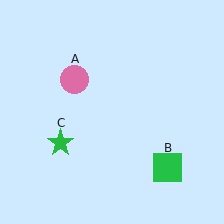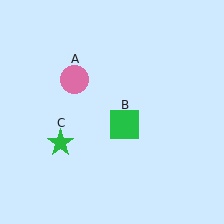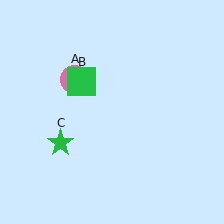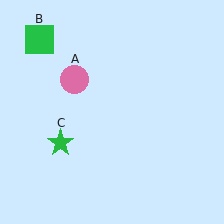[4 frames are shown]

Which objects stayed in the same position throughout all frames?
Pink circle (object A) and green star (object C) remained stationary.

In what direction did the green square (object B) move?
The green square (object B) moved up and to the left.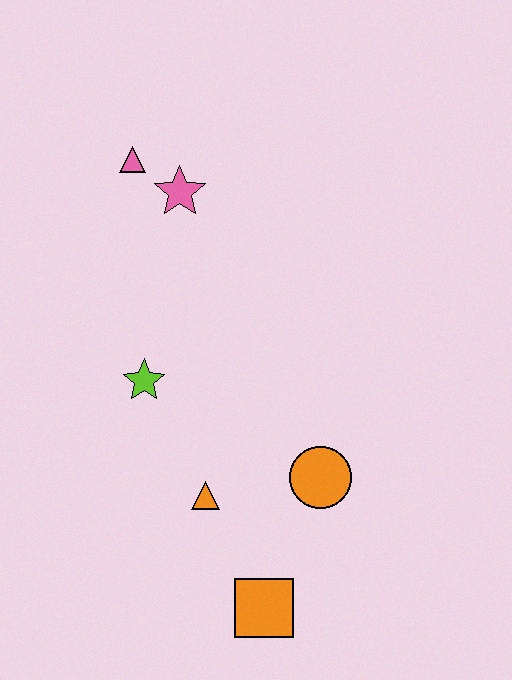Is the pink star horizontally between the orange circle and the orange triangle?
No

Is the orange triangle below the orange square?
No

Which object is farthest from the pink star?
The orange square is farthest from the pink star.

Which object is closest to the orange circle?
The orange triangle is closest to the orange circle.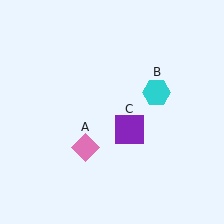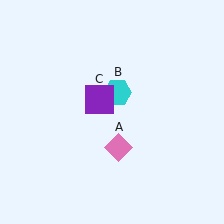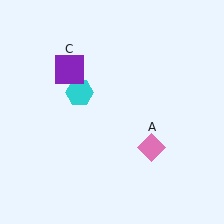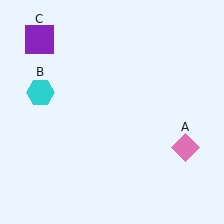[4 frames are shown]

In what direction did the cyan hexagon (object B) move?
The cyan hexagon (object B) moved left.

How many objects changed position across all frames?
3 objects changed position: pink diamond (object A), cyan hexagon (object B), purple square (object C).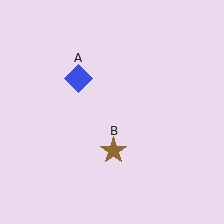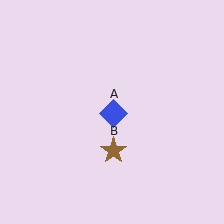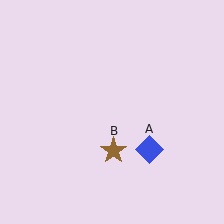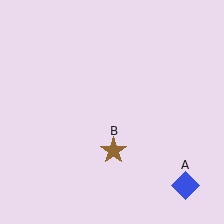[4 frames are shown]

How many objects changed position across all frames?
1 object changed position: blue diamond (object A).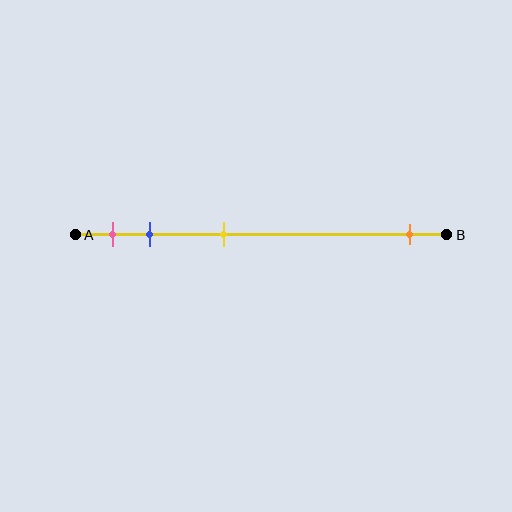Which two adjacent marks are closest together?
The pink and blue marks are the closest adjacent pair.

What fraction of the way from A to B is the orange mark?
The orange mark is approximately 90% (0.9) of the way from A to B.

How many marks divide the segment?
There are 4 marks dividing the segment.